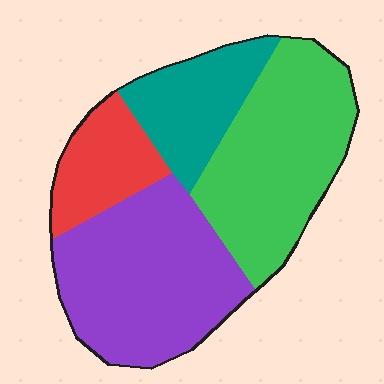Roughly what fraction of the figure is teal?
Teal covers around 15% of the figure.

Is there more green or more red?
Green.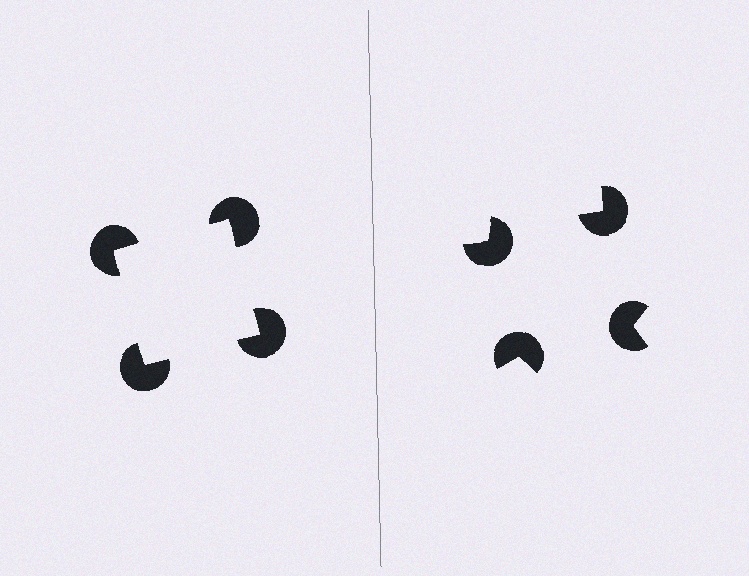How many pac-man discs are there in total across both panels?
8 — 4 on each side.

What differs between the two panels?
The pac-man discs are positioned identically on both sides; only the wedge orientations differ. On the left they align to a square; on the right they are misaligned.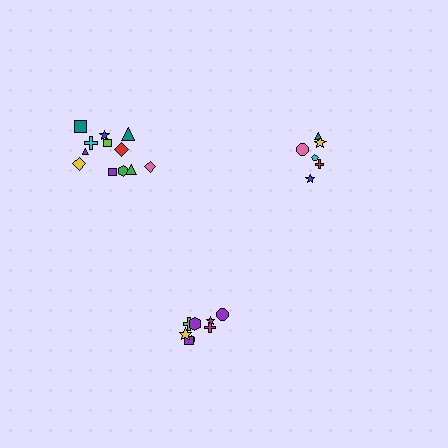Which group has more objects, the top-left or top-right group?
The top-left group.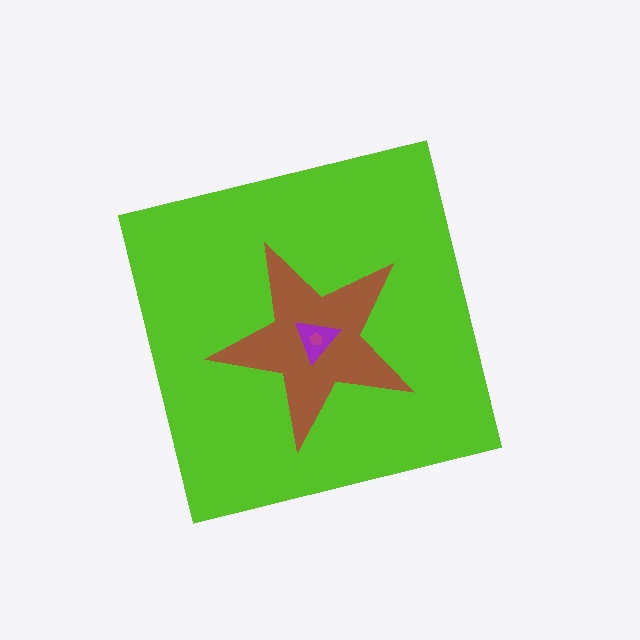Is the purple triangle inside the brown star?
Yes.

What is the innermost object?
The magenta pentagon.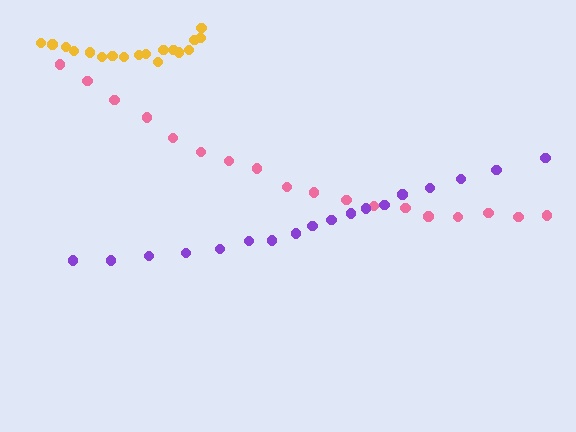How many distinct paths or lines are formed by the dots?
There are 3 distinct paths.